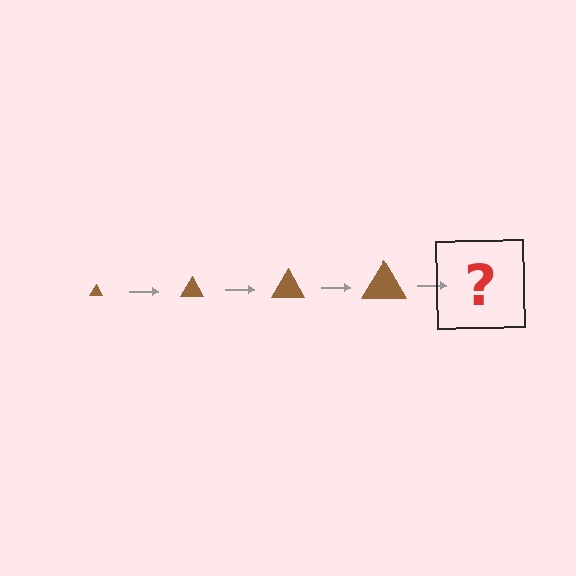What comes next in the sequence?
The next element should be a brown triangle, larger than the previous one.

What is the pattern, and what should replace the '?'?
The pattern is that the triangle gets progressively larger each step. The '?' should be a brown triangle, larger than the previous one.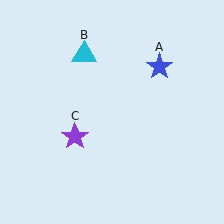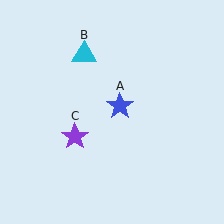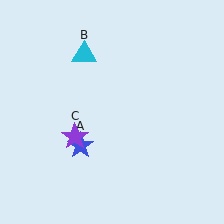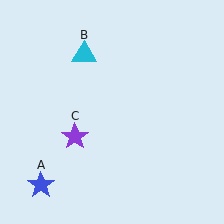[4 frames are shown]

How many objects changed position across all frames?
1 object changed position: blue star (object A).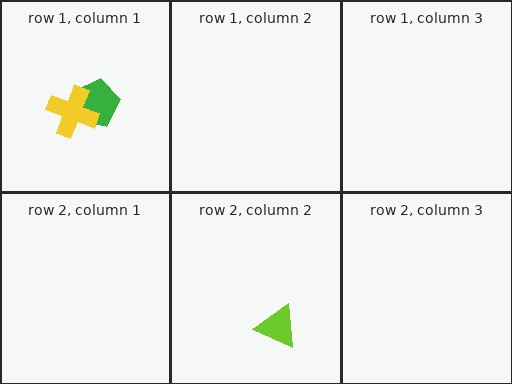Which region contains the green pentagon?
The row 1, column 1 region.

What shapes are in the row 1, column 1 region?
The green pentagon, the yellow cross.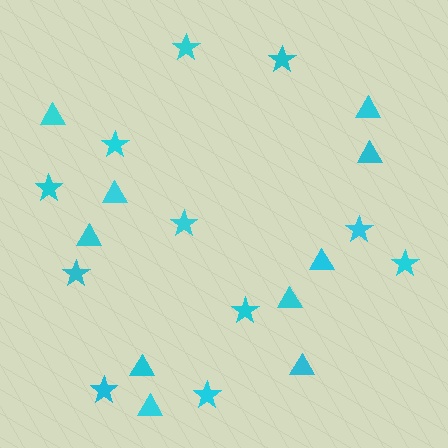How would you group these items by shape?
There are 2 groups: one group of triangles (10) and one group of stars (11).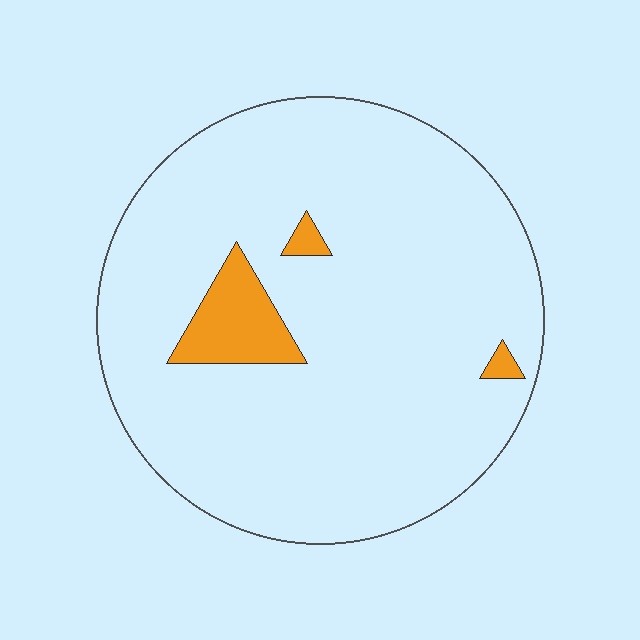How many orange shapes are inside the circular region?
3.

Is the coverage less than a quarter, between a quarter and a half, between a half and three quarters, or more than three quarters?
Less than a quarter.